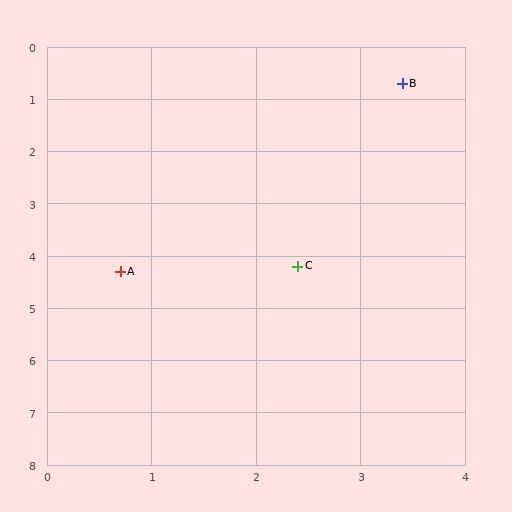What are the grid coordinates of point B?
Point B is at approximately (3.4, 0.7).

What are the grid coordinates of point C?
Point C is at approximately (2.4, 4.2).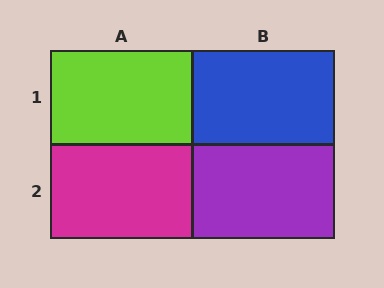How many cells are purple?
1 cell is purple.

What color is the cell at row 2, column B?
Purple.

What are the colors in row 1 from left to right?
Lime, blue.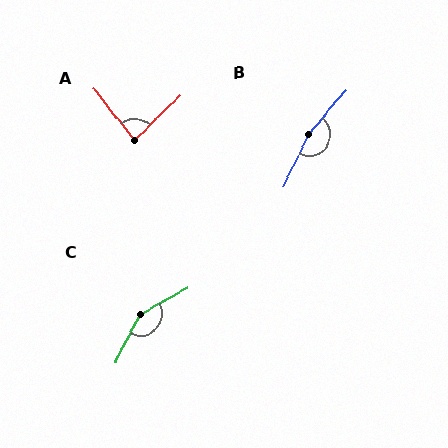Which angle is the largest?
B, at approximately 165 degrees.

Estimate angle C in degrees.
Approximately 146 degrees.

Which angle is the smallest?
A, at approximately 84 degrees.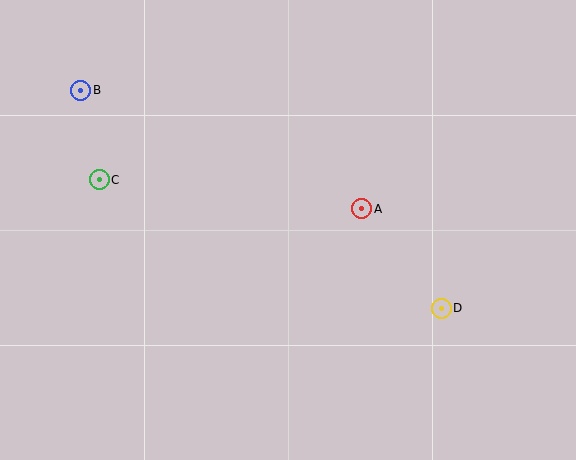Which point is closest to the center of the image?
Point A at (362, 209) is closest to the center.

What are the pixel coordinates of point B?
Point B is at (81, 90).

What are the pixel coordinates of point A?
Point A is at (362, 209).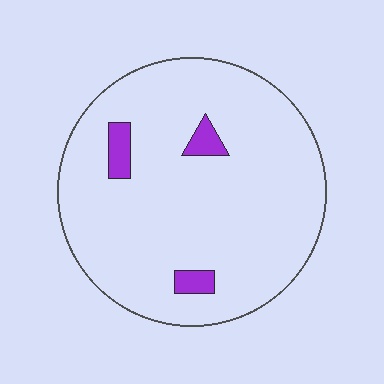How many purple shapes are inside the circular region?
3.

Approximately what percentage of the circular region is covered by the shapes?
Approximately 5%.